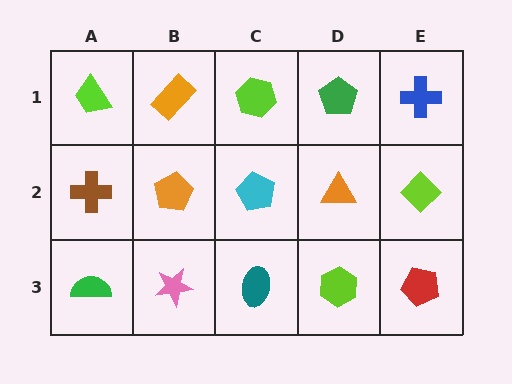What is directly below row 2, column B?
A pink star.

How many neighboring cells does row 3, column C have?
3.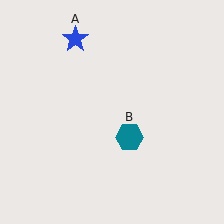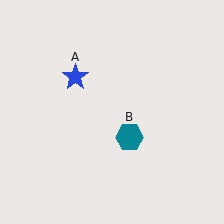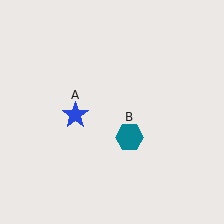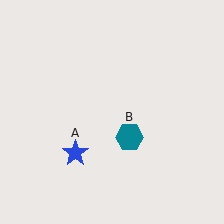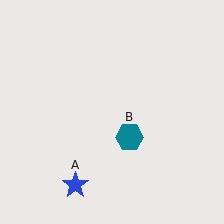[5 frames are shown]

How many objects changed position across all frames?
1 object changed position: blue star (object A).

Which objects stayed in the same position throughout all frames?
Teal hexagon (object B) remained stationary.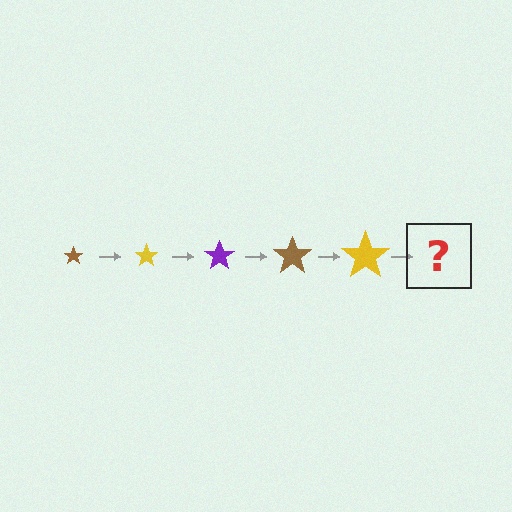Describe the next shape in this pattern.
It should be a purple star, larger than the previous one.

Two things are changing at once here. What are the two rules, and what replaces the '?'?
The two rules are that the star grows larger each step and the color cycles through brown, yellow, and purple. The '?' should be a purple star, larger than the previous one.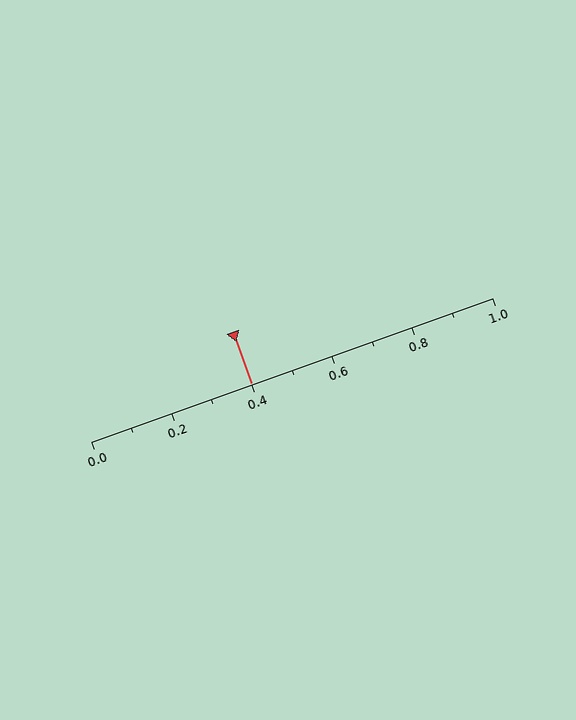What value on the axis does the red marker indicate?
The marker indicates approximately 0.4.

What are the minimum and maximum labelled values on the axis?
The axis runs from 0.0 to 1.0.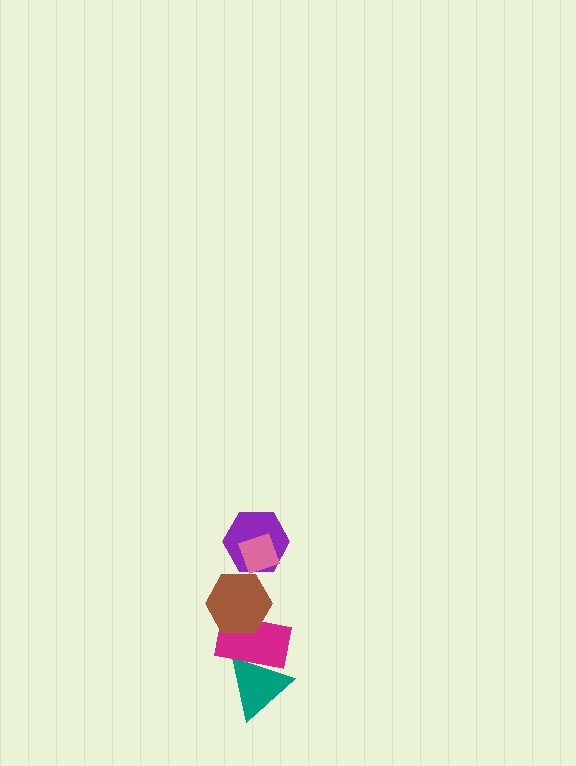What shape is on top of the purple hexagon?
The pink diamond is on top of the purple hexagon.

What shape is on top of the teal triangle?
The magenta rectangle is on top of the teal triangle.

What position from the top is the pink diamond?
The pink diamond is 1st from the top.